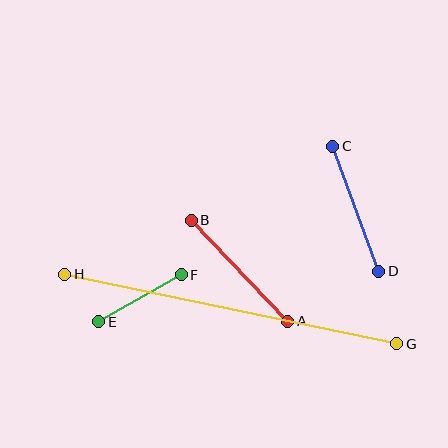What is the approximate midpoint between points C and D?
The midpoint is at approximately (356, 209) pixels.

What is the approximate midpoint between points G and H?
The midpoint is at approximately (231, 309) pixels.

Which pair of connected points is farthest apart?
Points G and H are farthest apart.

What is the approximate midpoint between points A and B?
The midpoint is at approximately (239, 271) pixels.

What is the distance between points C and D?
The distance is approximately 133 pixels.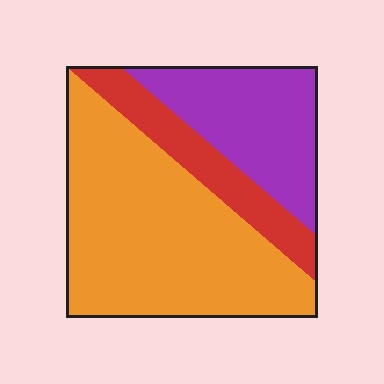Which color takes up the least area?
Red, at roughly 15%.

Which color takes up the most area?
Orange, at roughly 55%.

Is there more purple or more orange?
Orange.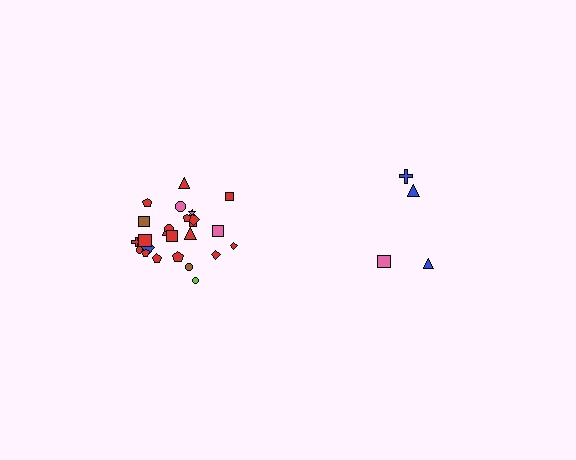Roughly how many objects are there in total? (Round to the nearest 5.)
Roughly 30 objects in total.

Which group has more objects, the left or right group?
The left group.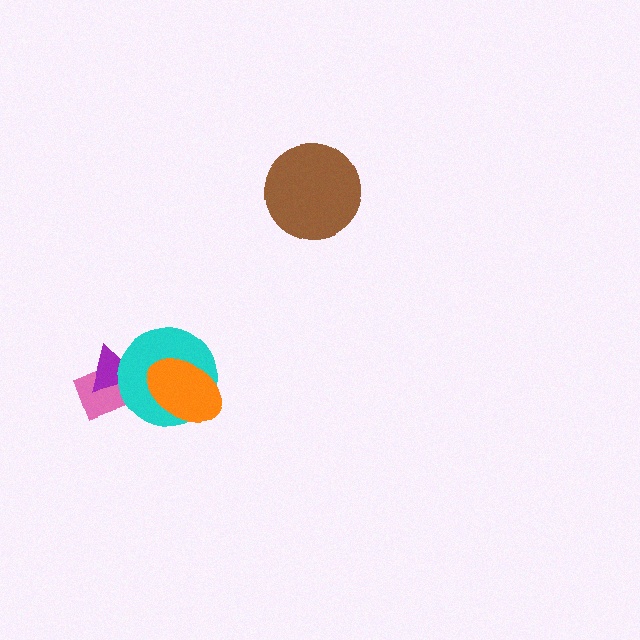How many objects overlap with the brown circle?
0 objects overlap with the brown circle.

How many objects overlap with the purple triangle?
2 objects overlap with the purple triangle.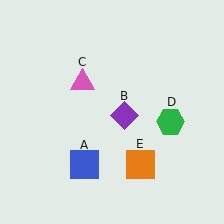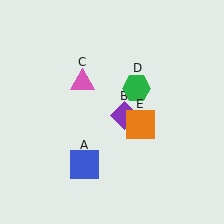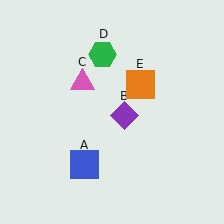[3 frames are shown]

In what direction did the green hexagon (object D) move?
The green hexagon (object D) moved up and to the left.